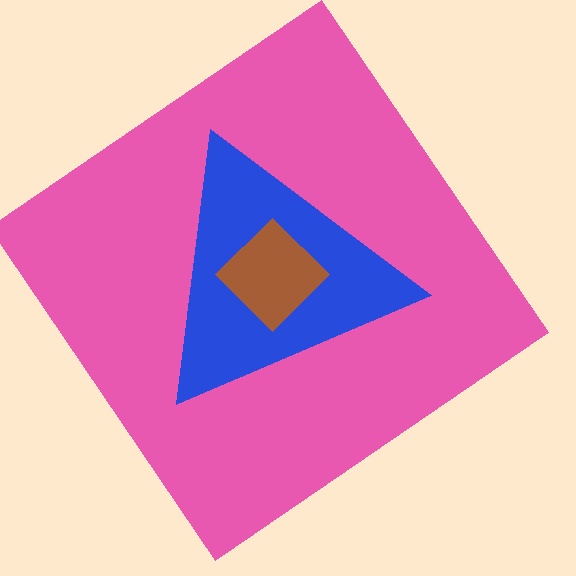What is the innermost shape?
The brown diamond.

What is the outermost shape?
The pink diamond.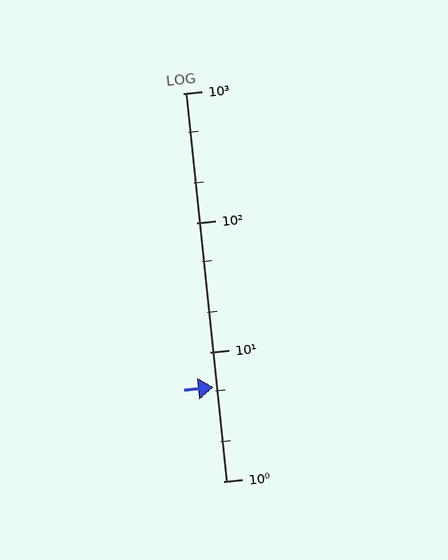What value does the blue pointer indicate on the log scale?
The pointer indicates approximately 5.3.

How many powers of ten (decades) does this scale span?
The scale spans 3 decades, from 1 to 1000.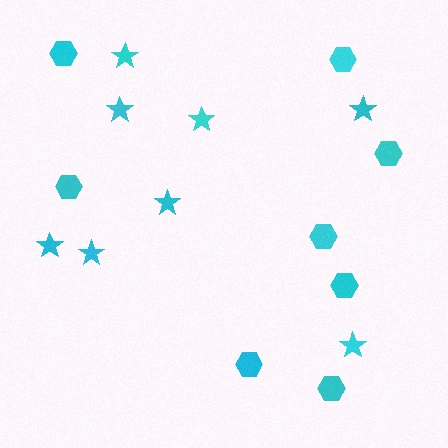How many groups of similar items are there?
There are 2 groups: one group of hexagons (8) and one group of stars (8).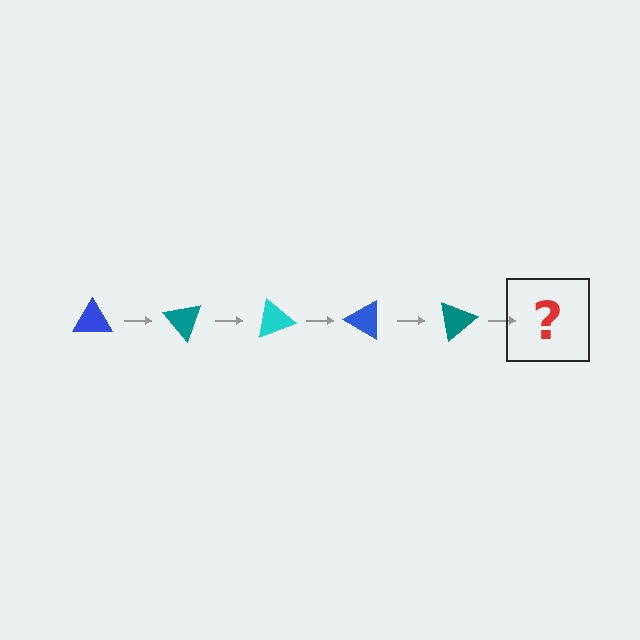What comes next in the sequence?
The next element should be a cyan triangle, rotated 250 degrees from the start.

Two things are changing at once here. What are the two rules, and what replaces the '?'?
The two rules are that it rotates 50 degrees each step and the color cycles through blue, teal, and cyan. The '?' should be a cyan triangle, rotated 250 degrees from the start.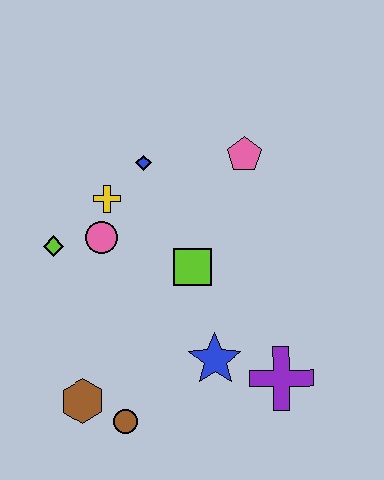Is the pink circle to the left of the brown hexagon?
No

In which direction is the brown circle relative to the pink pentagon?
The brown circle is below the pink pentagon.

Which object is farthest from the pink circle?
The purple cross is farthest from the pink circle.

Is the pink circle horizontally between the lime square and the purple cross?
No